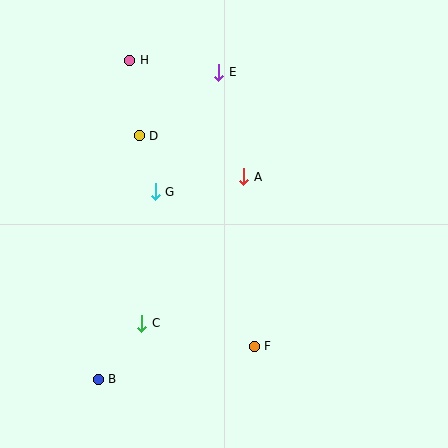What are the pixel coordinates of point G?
Point G is at (155, 192).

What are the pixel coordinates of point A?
Point A is at (244, 177).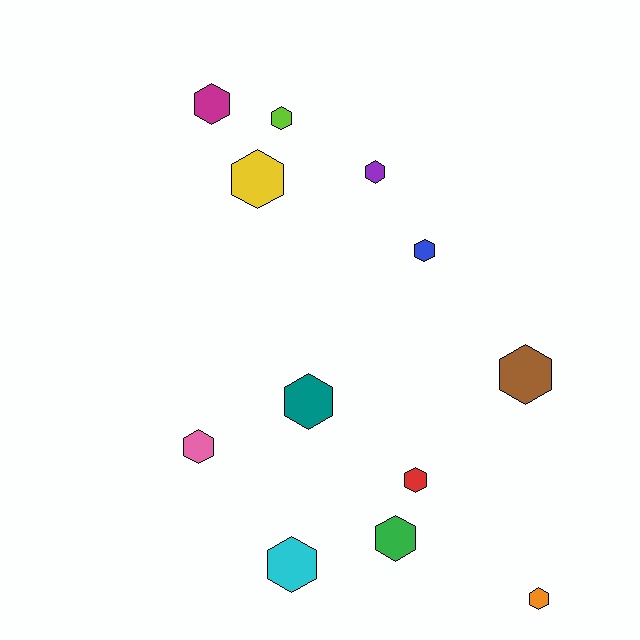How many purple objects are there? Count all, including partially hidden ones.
There is 1 purple object.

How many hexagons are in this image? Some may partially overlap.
There are 12 hexagons.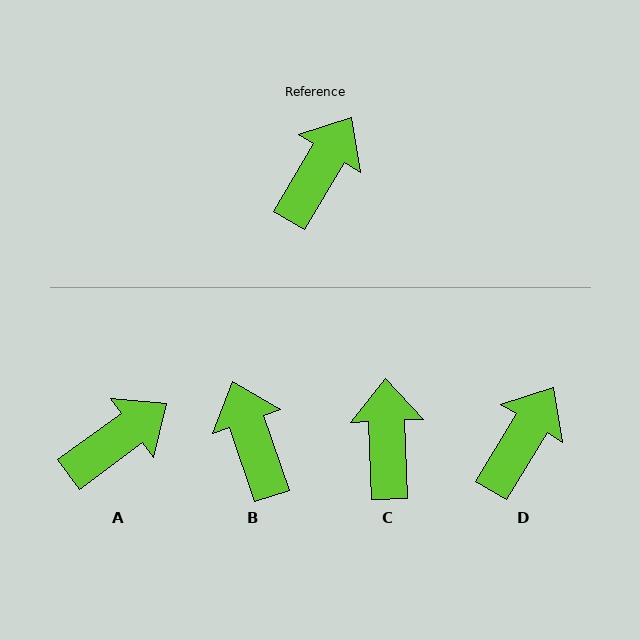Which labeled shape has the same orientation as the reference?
D.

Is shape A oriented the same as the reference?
No, it is off by about 23 degrees.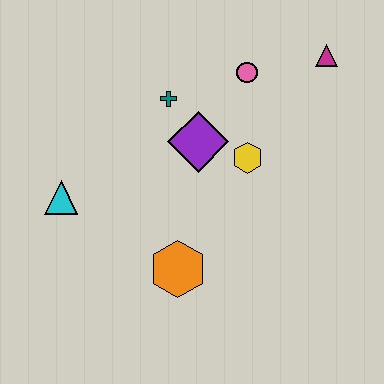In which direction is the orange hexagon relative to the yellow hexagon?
The orange hexagon is below the yellow hexagon.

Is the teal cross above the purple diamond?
Yes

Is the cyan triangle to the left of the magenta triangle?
Yes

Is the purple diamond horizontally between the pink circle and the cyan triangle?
Yes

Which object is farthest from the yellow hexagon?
The cyan triangle is farthest from the yellow hexagon.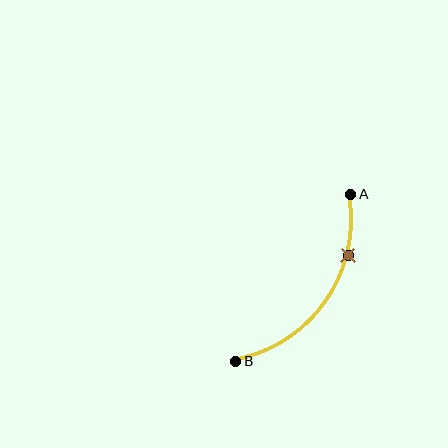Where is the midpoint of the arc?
The arc midpoint is the point on the curve farthest from the straight line joining A and B. It sits below and to the right of that line.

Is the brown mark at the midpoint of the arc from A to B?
No. The brown mark lies on the arc but is closer to endpoint A. The arc midpoint would be at the point on the curve equidistant along the arc from both A and B.